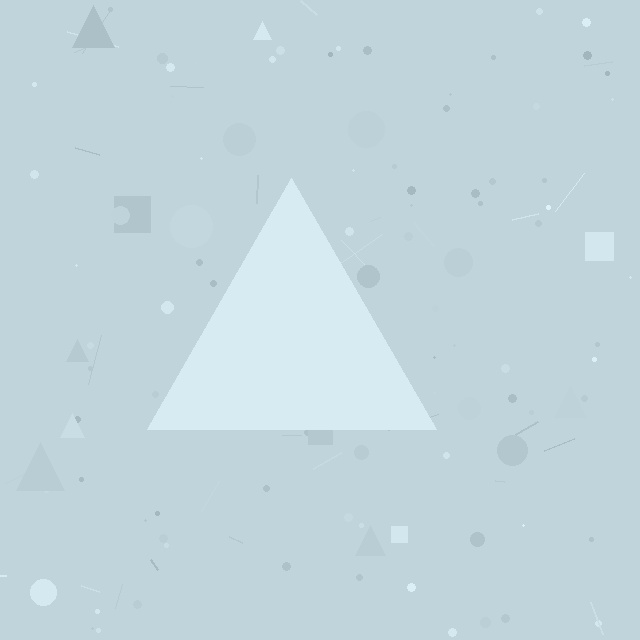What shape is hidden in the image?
A triangle is hidden in the image.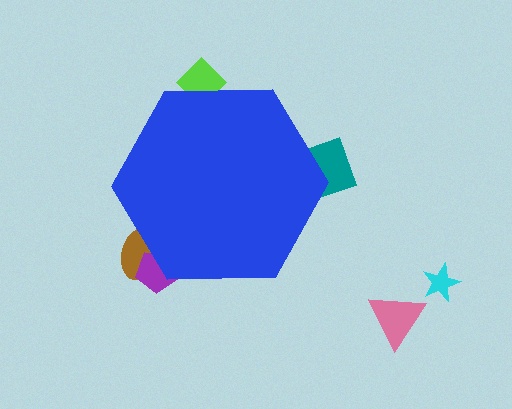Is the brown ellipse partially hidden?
Yes, the brown ellipse is partially hidden behind the blue hexagon.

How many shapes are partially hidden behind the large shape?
4 shapes are partially hidden.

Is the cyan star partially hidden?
No, the cyan star is fully visible.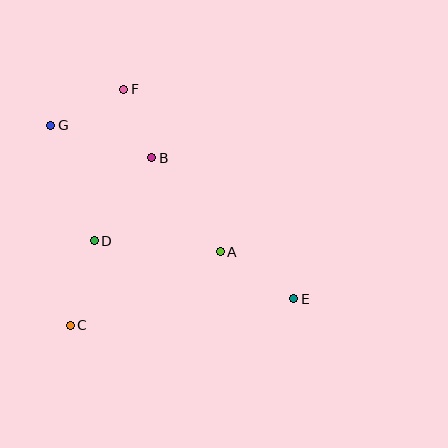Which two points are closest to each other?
Points B and F are closest to each other.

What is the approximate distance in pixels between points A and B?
The distance between A and B is approximately 116 pixels.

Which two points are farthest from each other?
Points E and G are farthest from each other.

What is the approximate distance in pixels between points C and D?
The distance between C and D is approximately 88 pixels.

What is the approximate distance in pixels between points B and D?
The distance between B and D is approximately 101 pixels.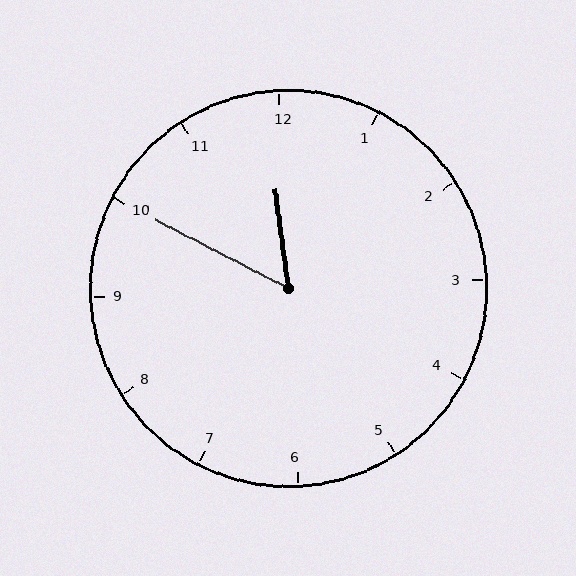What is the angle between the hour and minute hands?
Approximately 55 degrees.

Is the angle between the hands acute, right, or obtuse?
It is acute.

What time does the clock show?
11:50.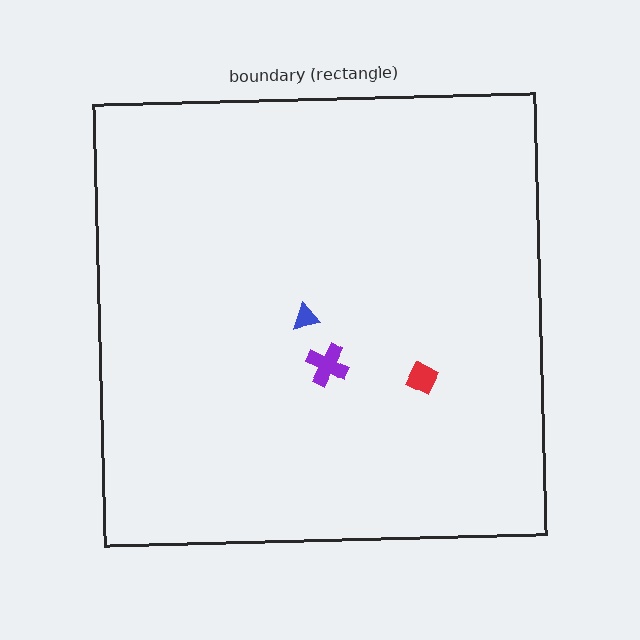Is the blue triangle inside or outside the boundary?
Inside.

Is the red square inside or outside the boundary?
Inside.